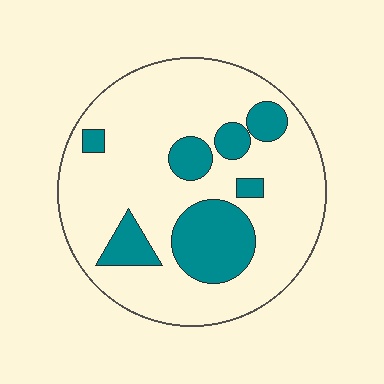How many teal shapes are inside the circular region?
7.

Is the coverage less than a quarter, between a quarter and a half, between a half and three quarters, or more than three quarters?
Less than a quarter.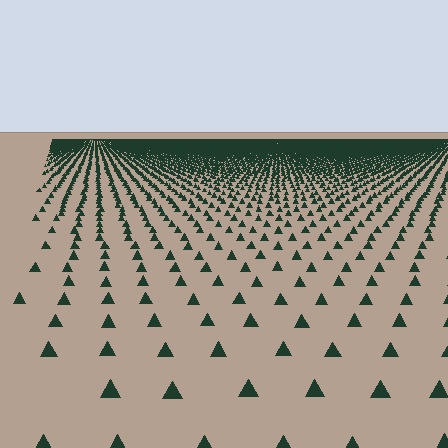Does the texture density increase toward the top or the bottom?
Density increases toward the top.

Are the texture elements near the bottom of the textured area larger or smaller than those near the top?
Larger. Near the bottom, elements are closer to the viewer and appear at a bigger on-screen size.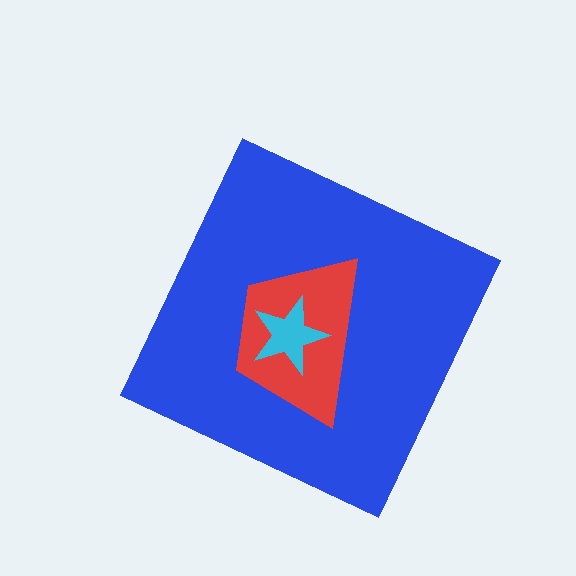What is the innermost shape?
The cyan star.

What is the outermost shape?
The blue diamond.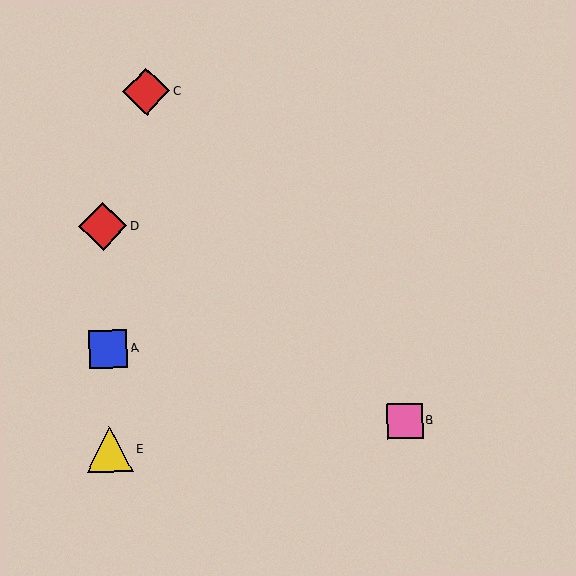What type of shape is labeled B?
Shape B is a pink square.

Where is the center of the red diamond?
The center of the red diamond is at (103, 226).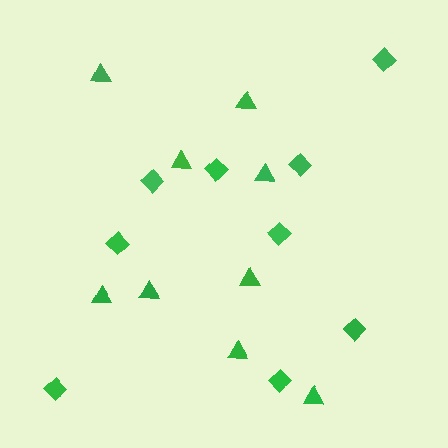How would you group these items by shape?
There are 2 groups: one group of diamonds (9) and one group of triangles (9).